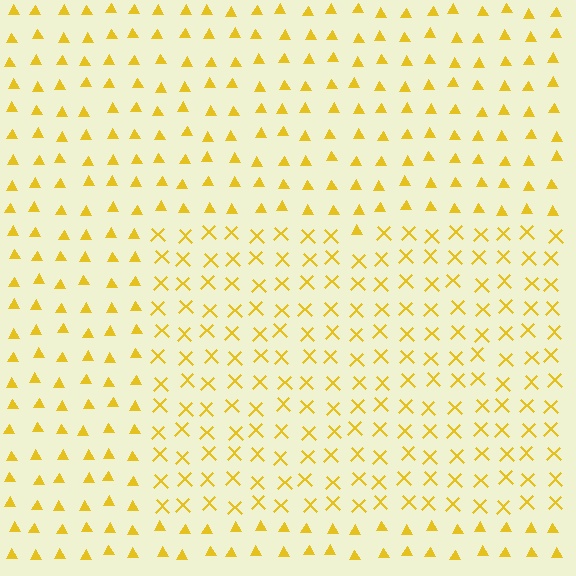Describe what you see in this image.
The image is filled with small yellow elements arranged in a uniform grid. A rectangle-shaped region contains X marks, while the surrounding area contains triangles. The boundary is defined purely by the change in element shape.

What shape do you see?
I see a rectangle.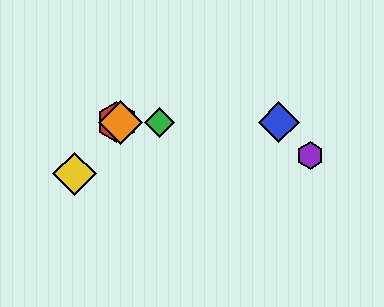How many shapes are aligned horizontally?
4 shapes (the red hexagon, the blue diamond, the green diamond, the orange diamond) are aligned horizontally.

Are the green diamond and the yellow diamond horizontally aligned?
No, the green diamond is at y≈122 and the yellow diamond is at y≈174.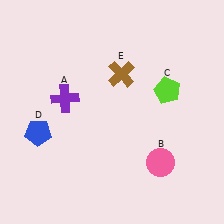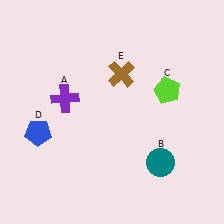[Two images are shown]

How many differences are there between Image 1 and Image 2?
There is 1 difference between the two images.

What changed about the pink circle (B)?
In Image 1, B is pink. In Image 2, it changed to teal.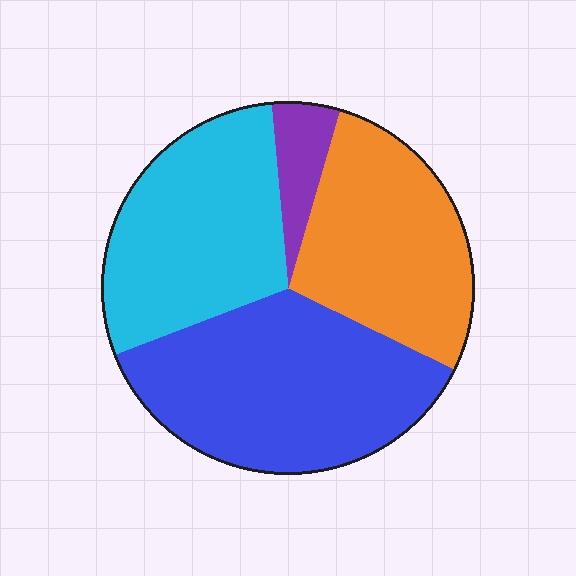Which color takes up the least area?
Purple, at roughly 5%.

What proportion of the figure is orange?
Orange takes up between a quarter and a half of the figure.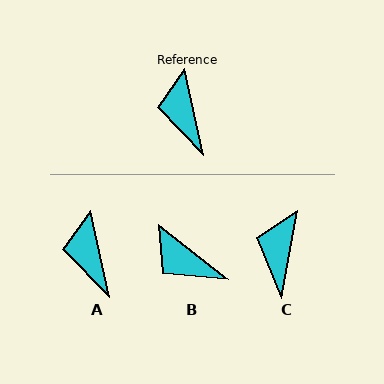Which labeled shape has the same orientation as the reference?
A.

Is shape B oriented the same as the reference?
No, it is off by about 40 degrees.